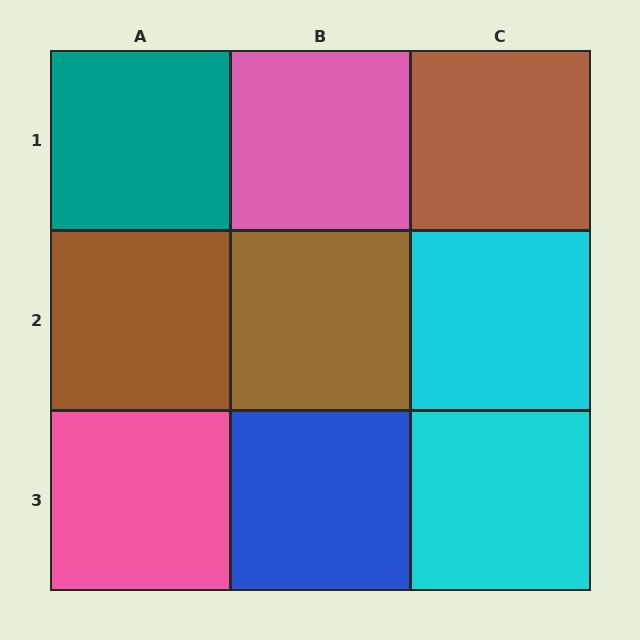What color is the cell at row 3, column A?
Pink.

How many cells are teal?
1 cell is teal.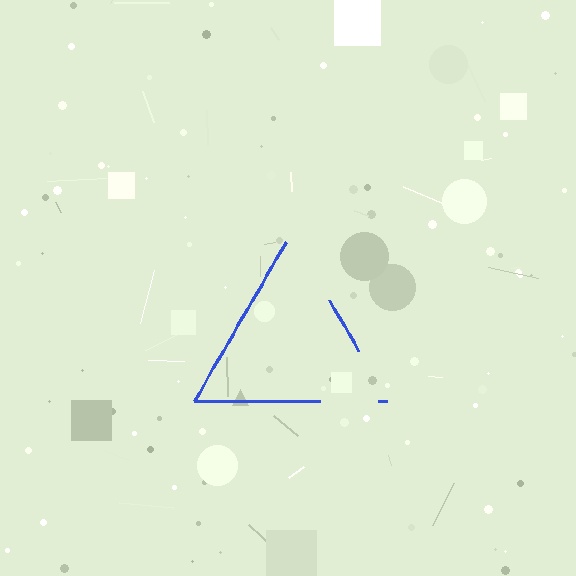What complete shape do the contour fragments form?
The contour fragments form a triangle.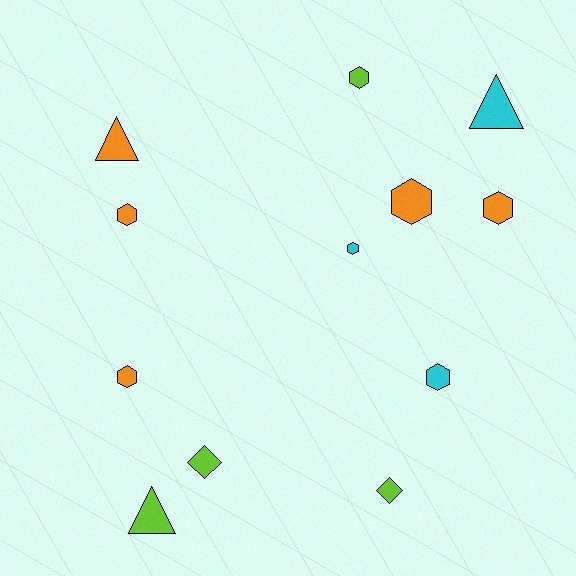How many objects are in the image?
There are 12 objects.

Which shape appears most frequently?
Hexagon, with 7 objects.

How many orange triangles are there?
There is 1 orange triangle.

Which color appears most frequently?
Orange, with 5 objects.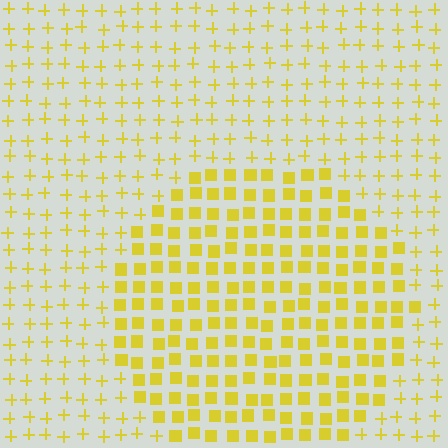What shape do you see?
I see a circle.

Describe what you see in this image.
The image is filled with small yellow elements arranged in a uniform grid. A circle-shaped region contains squares, while the surrounding area contains plus signs. The boundary is defined purely by the change in element shape.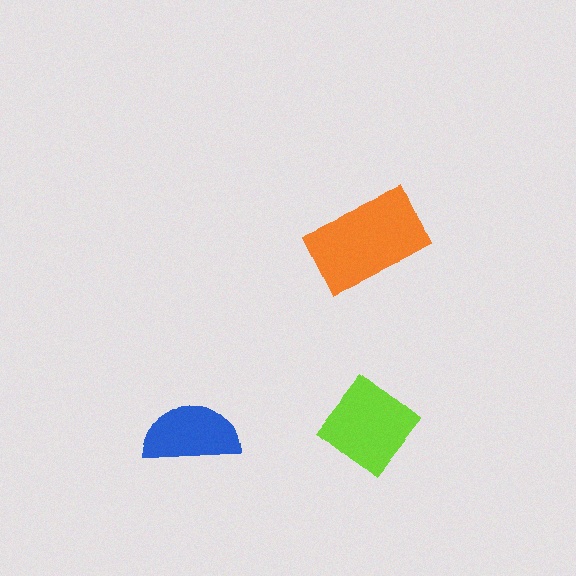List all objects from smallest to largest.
The blue semicircle, the lime diamond, the orange rectangle.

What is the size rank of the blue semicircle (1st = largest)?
3rd.